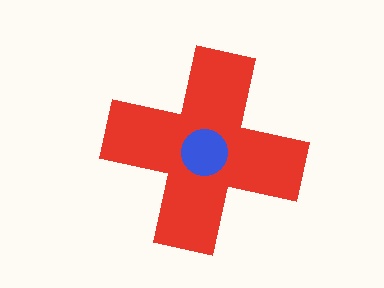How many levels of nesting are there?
2.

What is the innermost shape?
The blue circle.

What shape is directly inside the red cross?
The blue circle.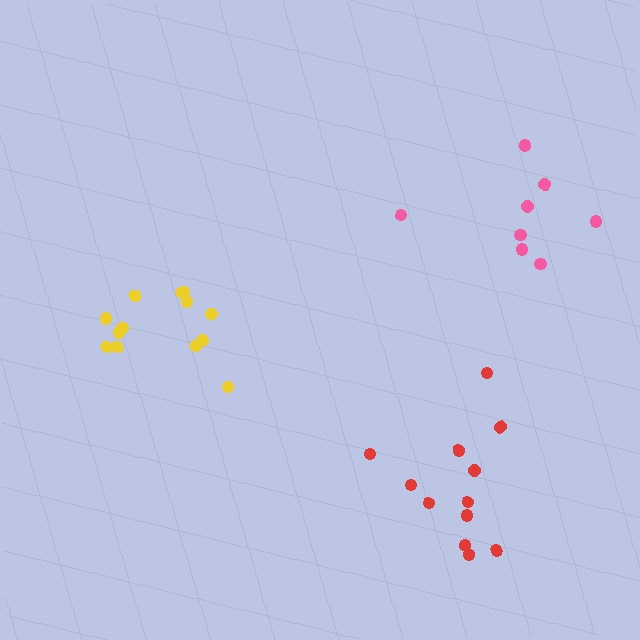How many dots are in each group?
Group 1: 12 dots, Group 2: 8 dots, Group 3: 13 dots (33 total).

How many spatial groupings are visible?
There are 3 spatial groupings.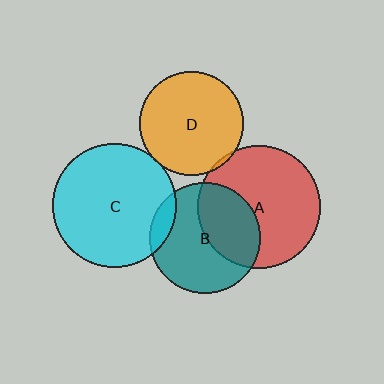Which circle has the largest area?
Circle C (cyan).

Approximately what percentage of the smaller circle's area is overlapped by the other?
Approximately 5%.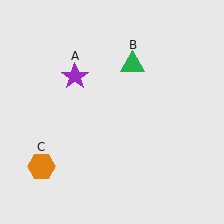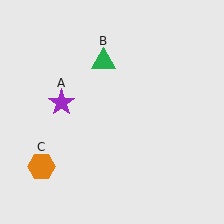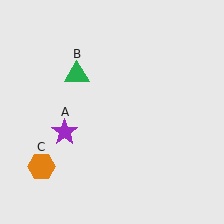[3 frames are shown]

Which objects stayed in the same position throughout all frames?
Orange hexagon (object C) remained stationary.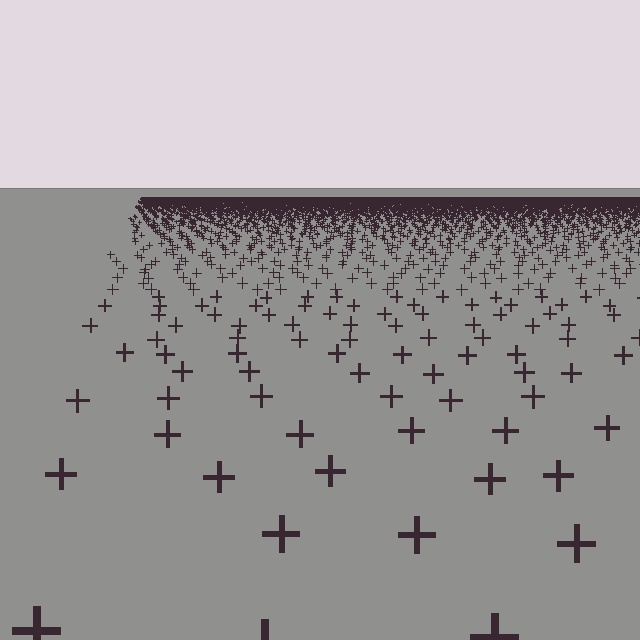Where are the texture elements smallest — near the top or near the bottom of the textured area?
Near the top.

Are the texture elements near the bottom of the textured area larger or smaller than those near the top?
Larger. Near the bottom, elements are closer to the viewer and appear at a bigger on-screen size.